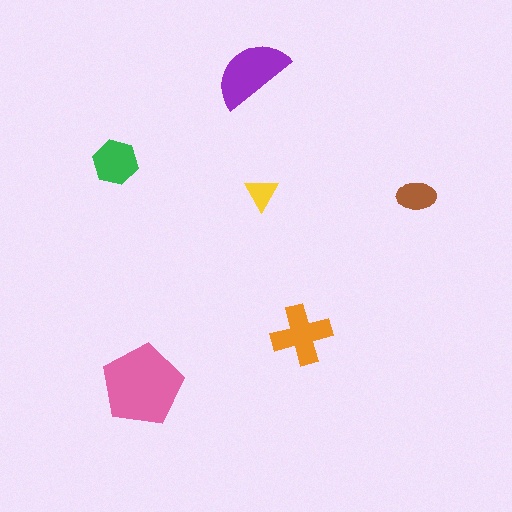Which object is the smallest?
The yellow triangle.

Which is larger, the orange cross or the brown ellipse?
The orange cross.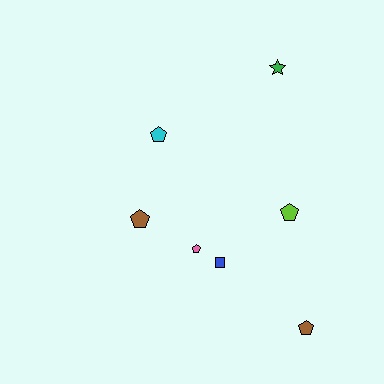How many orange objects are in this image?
There are no orange objects.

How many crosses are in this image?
There are no crosses.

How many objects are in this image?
There are 7 objects.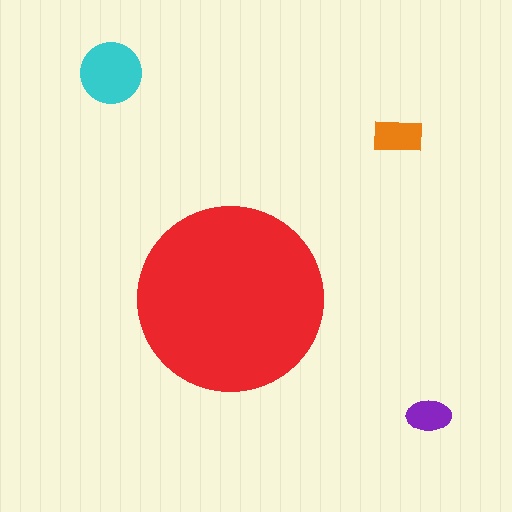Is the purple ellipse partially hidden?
No, the purple ellipse is fully visible.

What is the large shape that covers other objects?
A red circle.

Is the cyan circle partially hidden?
No, the cyan circle is fully visible.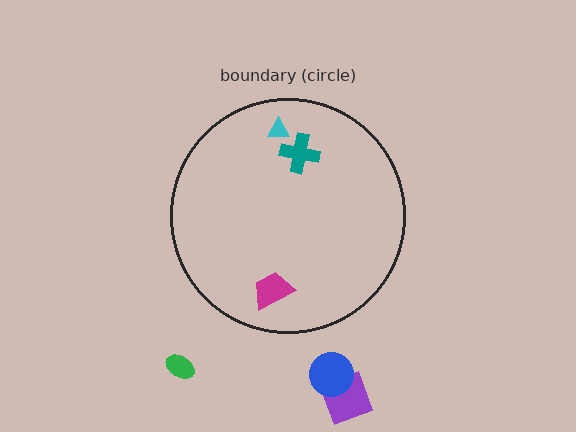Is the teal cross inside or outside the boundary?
Inside.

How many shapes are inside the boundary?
3 inside, 3 outside.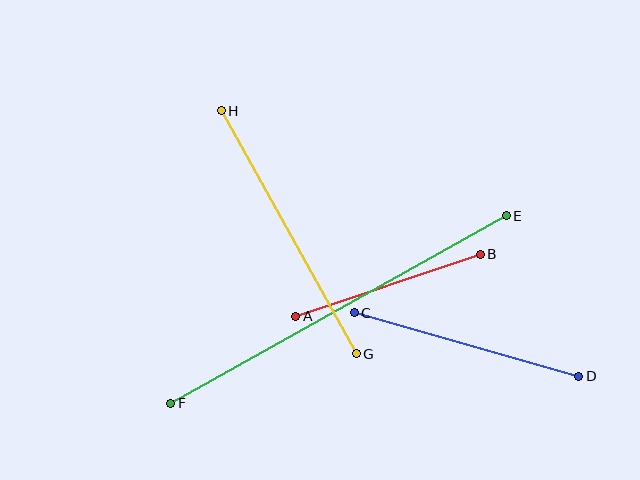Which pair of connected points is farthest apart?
Points E and F are farthest apart.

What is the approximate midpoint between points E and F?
The midpoint is at approximately (339, 310) pixels.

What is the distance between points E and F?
The distance is approximately 384 pixels.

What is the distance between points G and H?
The distance is approximately 278 pixels.